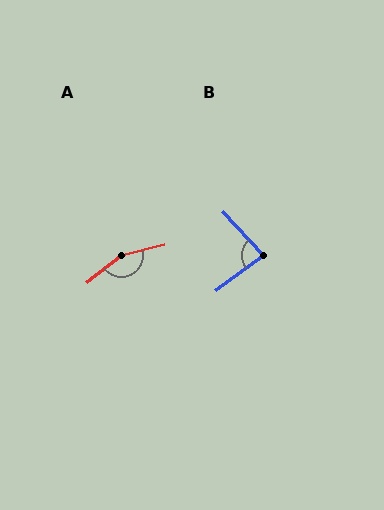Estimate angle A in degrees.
Approximately 154 degrees.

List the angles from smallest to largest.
B (83°), A (154°).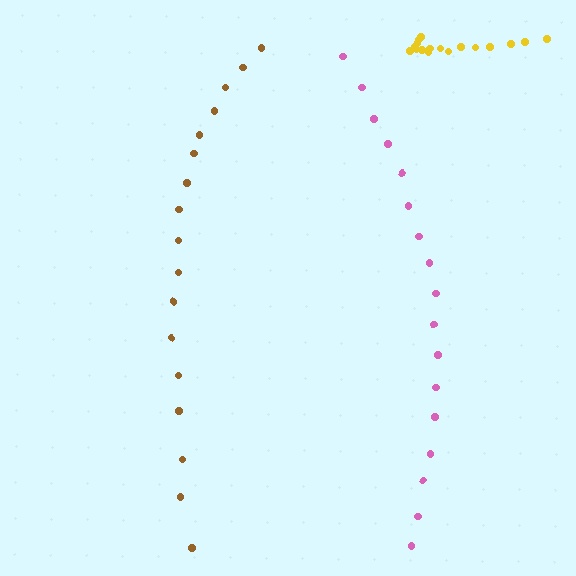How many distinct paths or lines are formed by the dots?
There are 3 distinct paths.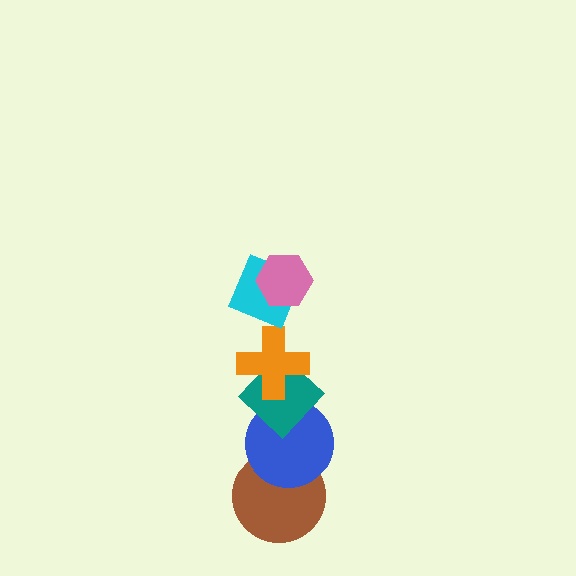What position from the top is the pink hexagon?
The pink hexagon is 1st from the top.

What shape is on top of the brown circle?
The blue circle is on top of the brown circle.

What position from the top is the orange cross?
The orange cross is 3rd from the top.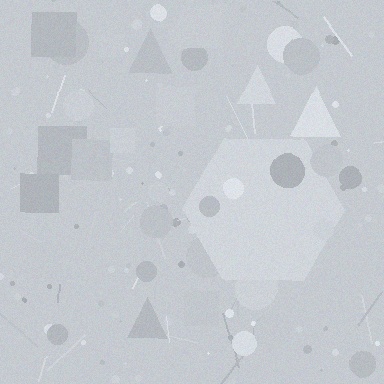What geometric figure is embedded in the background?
A hexagon is embedded in the background.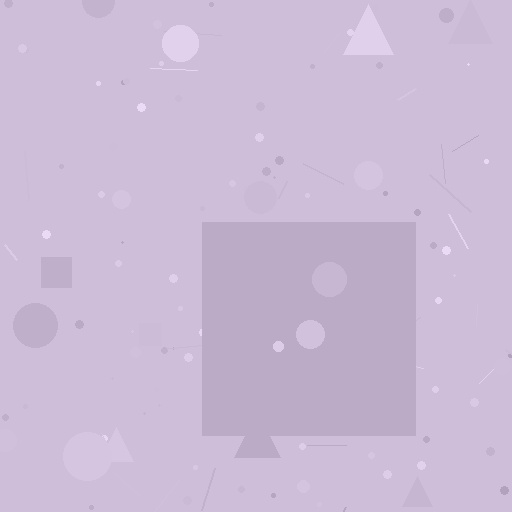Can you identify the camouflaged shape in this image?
The camouflaged shape is a square.